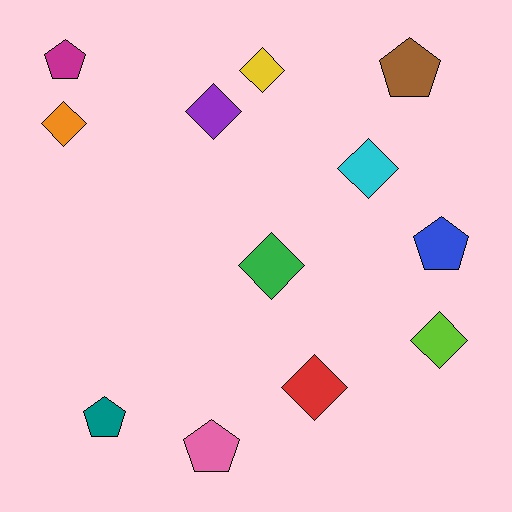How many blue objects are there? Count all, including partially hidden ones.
There is 1 blue object.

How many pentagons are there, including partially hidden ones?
There are 5 pentagons.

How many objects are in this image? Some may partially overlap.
There are 12 objects.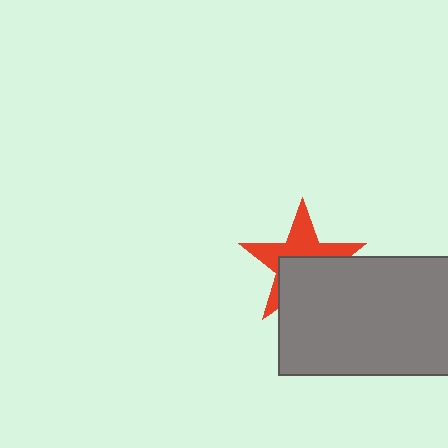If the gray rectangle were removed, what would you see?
You would see the complete red star.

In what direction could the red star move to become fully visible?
The red star could move up. That would shift it out from behind the gray rectangle entirely.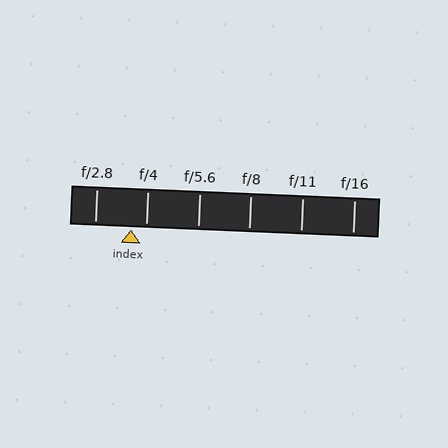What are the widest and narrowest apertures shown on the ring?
The widest aperture shown is f/2.8 and the narrowest is f/16.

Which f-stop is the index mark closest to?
The index mark is closest to f/4.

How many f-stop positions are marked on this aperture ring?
There are 6 f-stop positions marked.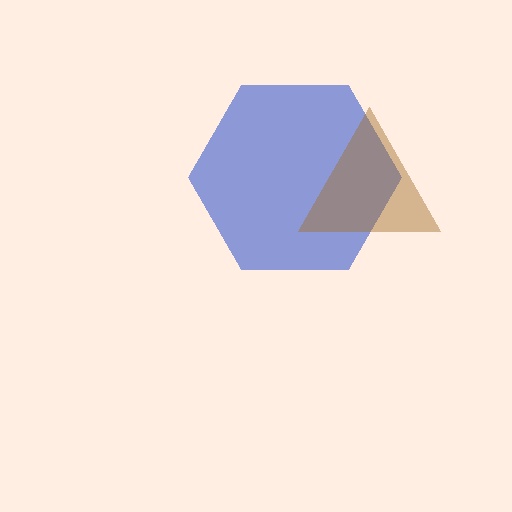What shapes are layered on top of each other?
The layered shapes are: a blue hexagon, a brown triangle.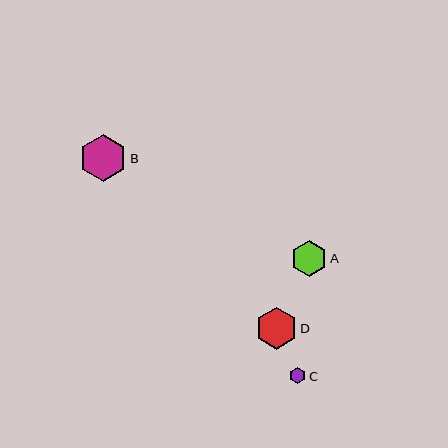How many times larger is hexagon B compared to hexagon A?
Hexagon B is approximately 1.3 times the size of hexagon A.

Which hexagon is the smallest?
Hexagon C is the smallest with a size of approximately 17 pixels.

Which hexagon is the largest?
Hexagon B is the largest with a size of approximately 47 pixels.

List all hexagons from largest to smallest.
From largest to smallest: B, D, A, C.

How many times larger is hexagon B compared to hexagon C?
Hexagon B is approximately 2.8 times the size of hexagon C.